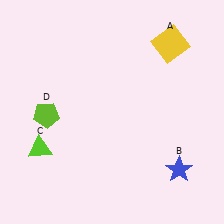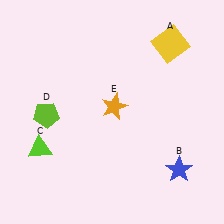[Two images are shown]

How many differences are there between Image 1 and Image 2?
There is 1 difference between the two images.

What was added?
An orange star (E) was added in Image 2.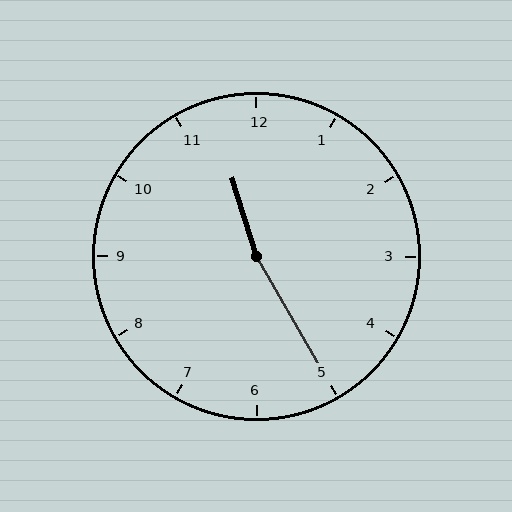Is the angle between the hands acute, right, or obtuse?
It is obtuse.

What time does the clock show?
11:25.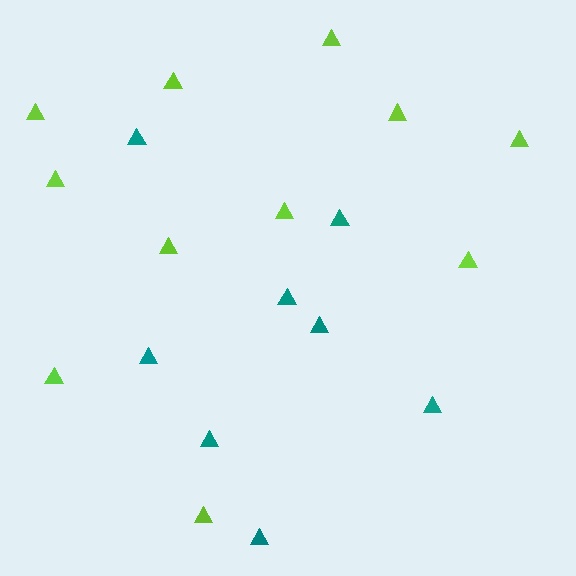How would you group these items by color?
There are 2 groups: one group of teal triangles (8) and one group of lime triangles (11).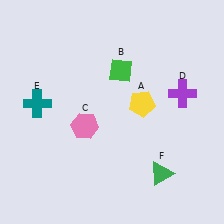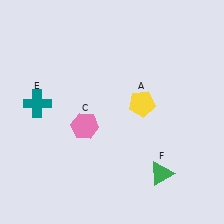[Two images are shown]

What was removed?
The purple cross (D), the green diamond (B) were removed in Image 2.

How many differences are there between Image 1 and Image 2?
There are 2 differences between the two images.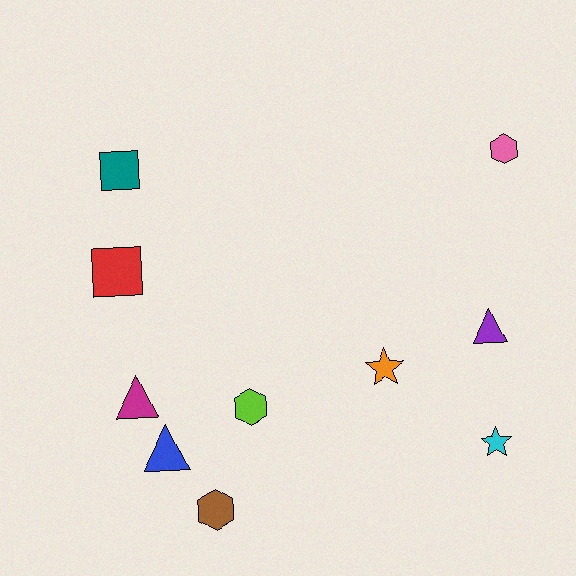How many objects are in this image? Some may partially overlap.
There are 10 objects.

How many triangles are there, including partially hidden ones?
There are 3 triangles.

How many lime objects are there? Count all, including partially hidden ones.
There is 1 lime object.